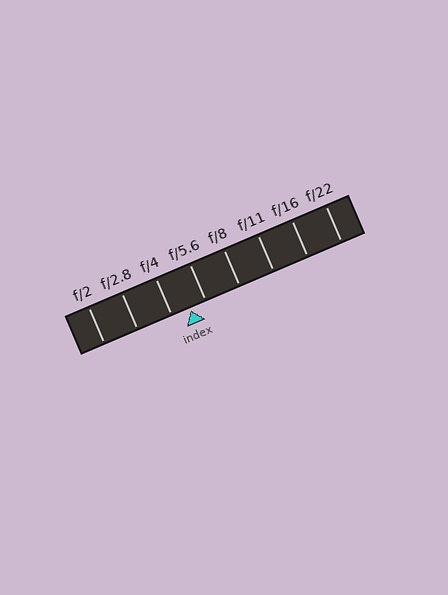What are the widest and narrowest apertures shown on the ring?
The widest aperture shown is f/2 and the narrowest is f/22.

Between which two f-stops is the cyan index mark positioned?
The index mark is between f/4 and f/5.6.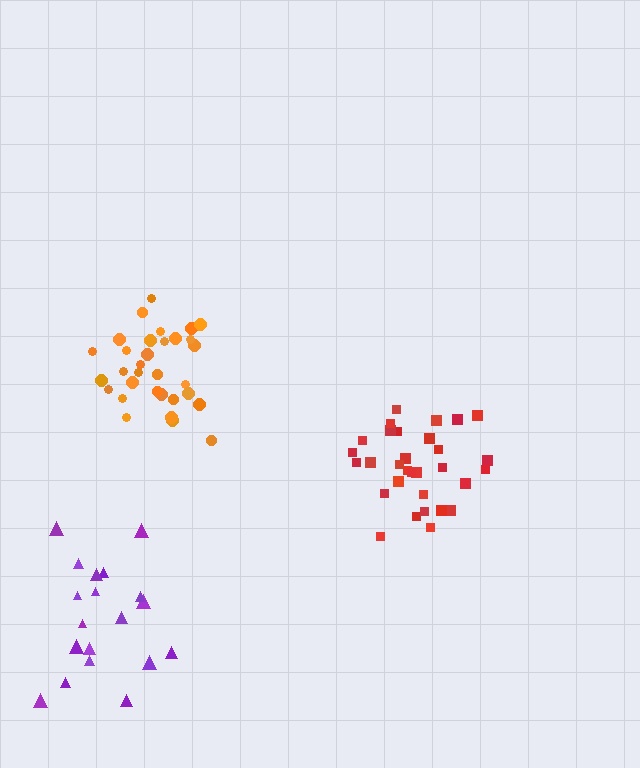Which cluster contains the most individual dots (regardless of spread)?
Orange (32).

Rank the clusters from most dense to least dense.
red, orange, purple.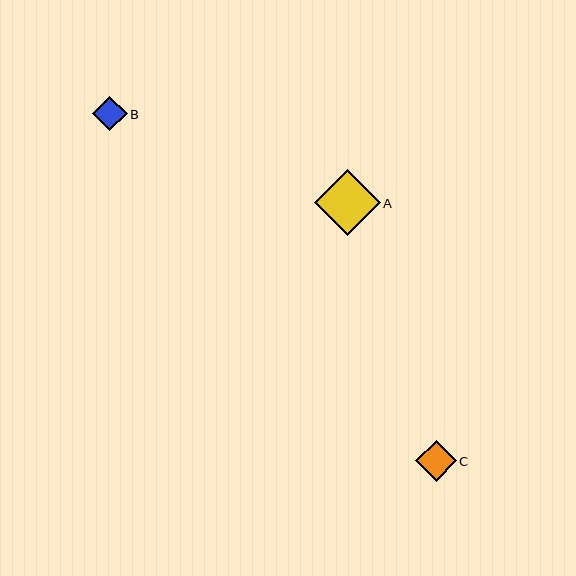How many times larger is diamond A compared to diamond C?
Diamond A is approximately 1.6 times the size of diamond C.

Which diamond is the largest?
Diamond A is the largest with a size of approximately 66 pixels.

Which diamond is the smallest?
Diamond B is the smallest with a size of approximately 35 pixels.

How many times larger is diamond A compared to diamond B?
Diamond A is approximately 1.9 times the size of diamond B.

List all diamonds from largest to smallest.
From largest to smallest: A, C, B.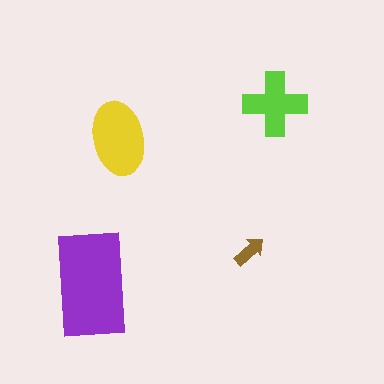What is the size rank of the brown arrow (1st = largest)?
4th.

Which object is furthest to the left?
The purple rectangle is leftmost.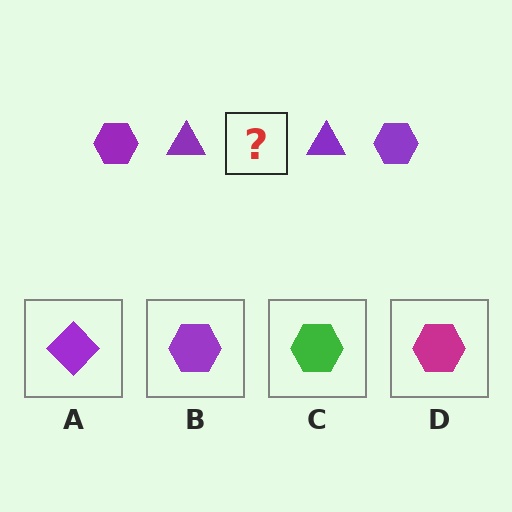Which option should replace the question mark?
Option B.